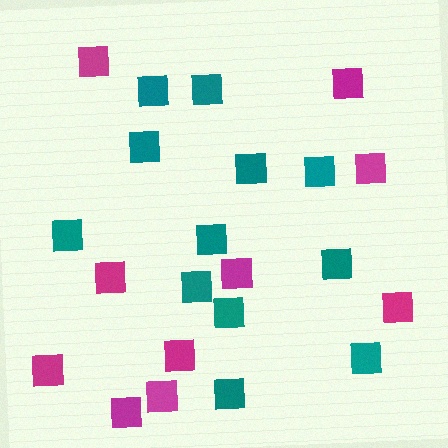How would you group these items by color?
There are 2 groups: one group of teal squares (12) and one group of magenta squares (10).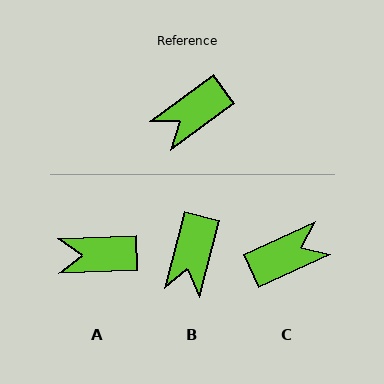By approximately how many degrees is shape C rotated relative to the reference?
Approximately 169 degrees counter-clockwise.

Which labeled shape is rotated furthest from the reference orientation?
C, about 169 degrees away.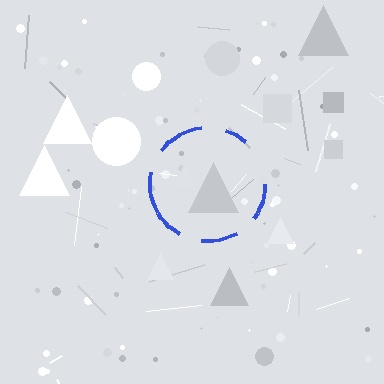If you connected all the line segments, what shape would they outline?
They would outline a circle.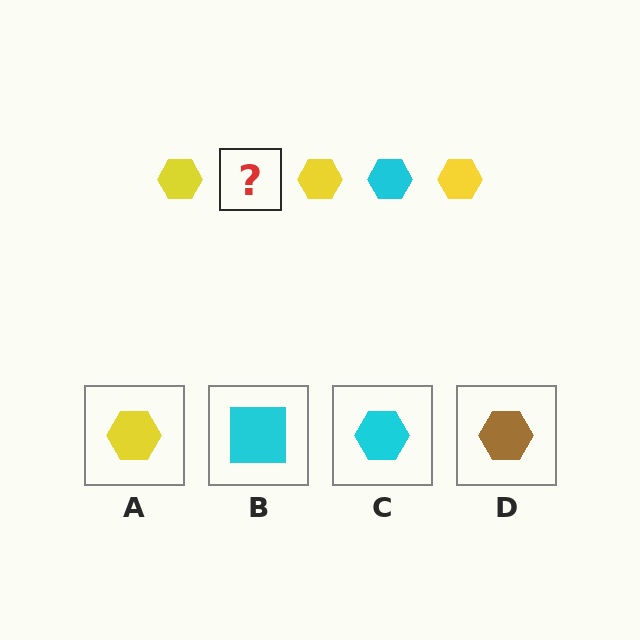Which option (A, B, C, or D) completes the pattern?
C.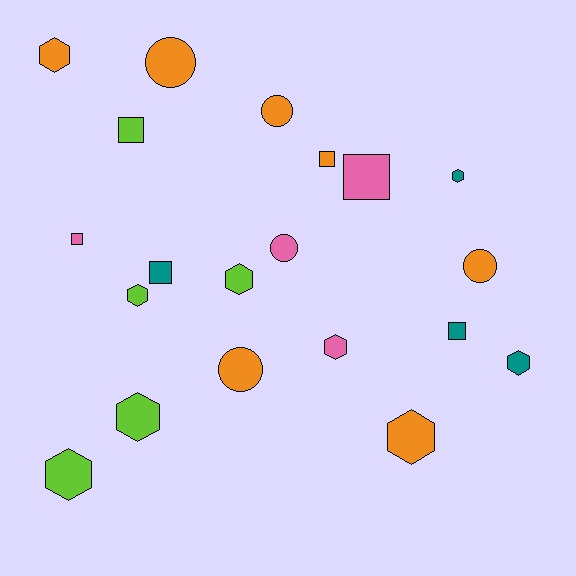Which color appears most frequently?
Orange, with 7 objects.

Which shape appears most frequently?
Hexagon, with 9 objects.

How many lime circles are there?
There are no lime circles.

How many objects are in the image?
There are 20 objects.